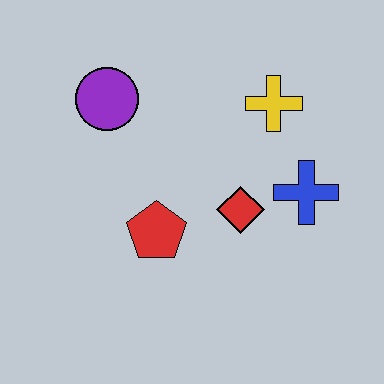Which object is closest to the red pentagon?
The red diamond is closest to the red pentagon.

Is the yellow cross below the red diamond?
No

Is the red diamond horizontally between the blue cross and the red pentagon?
Yes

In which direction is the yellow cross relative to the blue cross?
The yellow cross is above the blue cross.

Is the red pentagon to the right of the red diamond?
No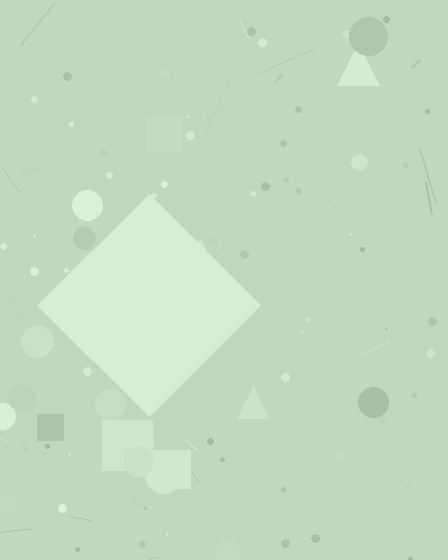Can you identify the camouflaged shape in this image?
The camouflaged shape is a diamond.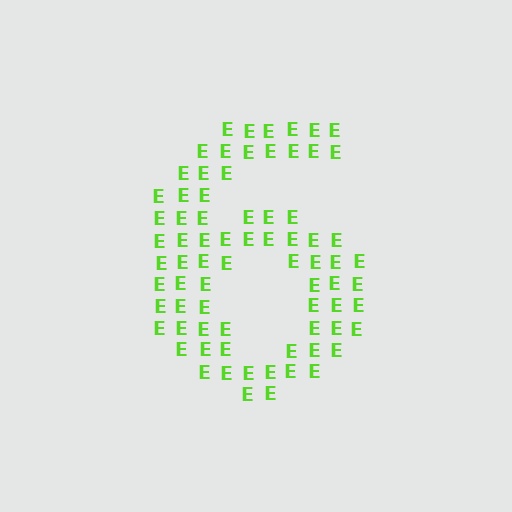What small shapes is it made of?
It is made of small letter E's.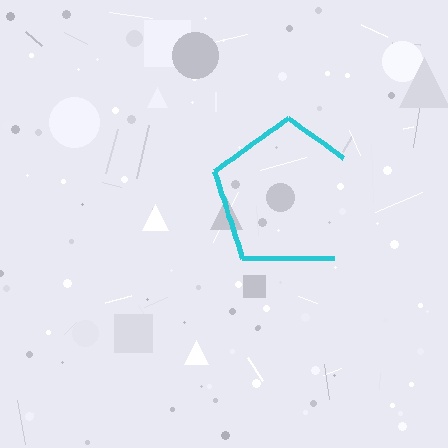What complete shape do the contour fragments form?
The contour fragments form a pentagon.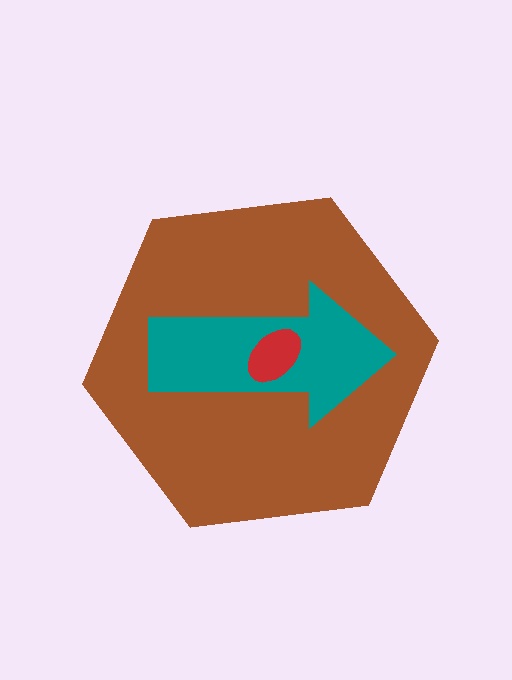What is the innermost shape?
The red ellipse.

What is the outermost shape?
The brown hexagon.